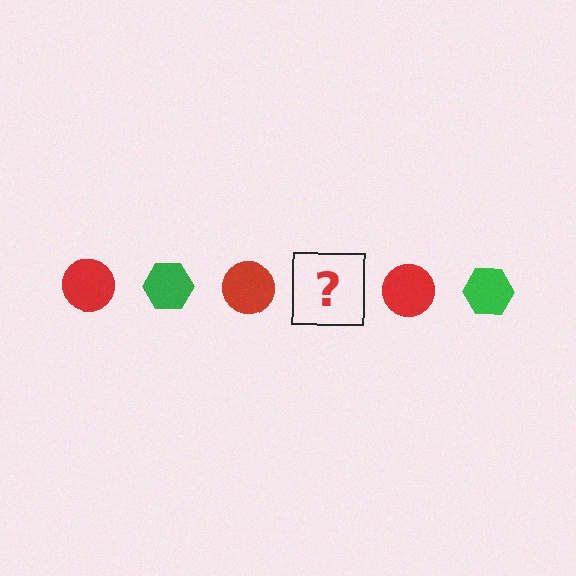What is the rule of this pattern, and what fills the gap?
The rule is that the pattern alternates between red circle and green hexagon. The gap should be filled with a green hexagon.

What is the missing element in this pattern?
The missing element is a green hexagon.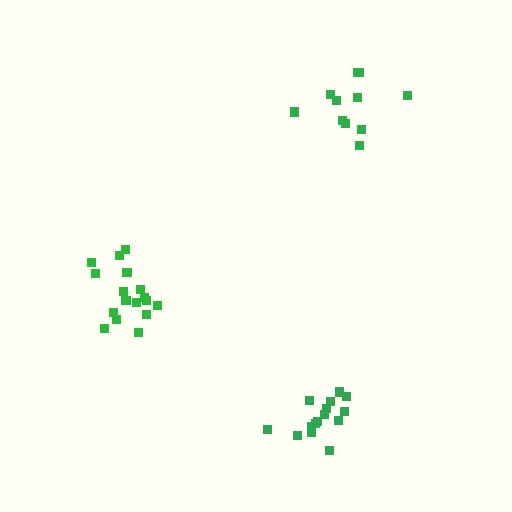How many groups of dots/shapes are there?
There are 3 groups.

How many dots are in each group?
Group 1: 17 dots, Group 2: 11 dots, Group 3: 15 dots (43 total).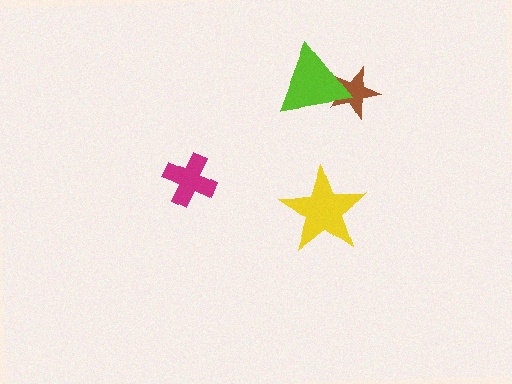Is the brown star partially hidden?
Yes, it is partially covered by another shape.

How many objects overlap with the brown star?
1 object overlaps with the brown star.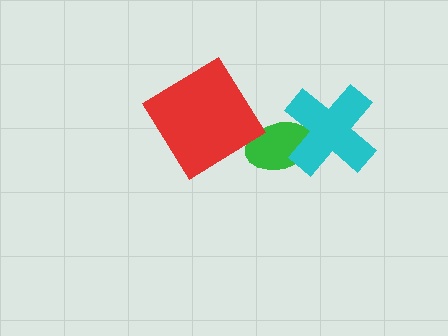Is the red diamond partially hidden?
No, no other shape covers it.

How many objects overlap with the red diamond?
0 objects overlap with the red diamond.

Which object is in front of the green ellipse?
The cyan cross is in front of the green ellipse.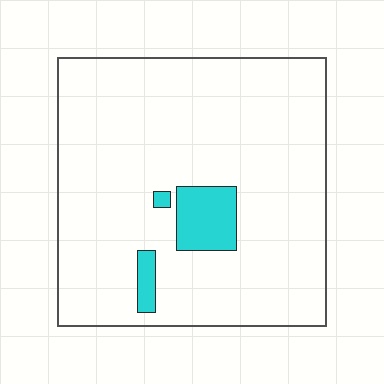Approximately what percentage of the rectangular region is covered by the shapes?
Approximately 10%.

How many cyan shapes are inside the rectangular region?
3.